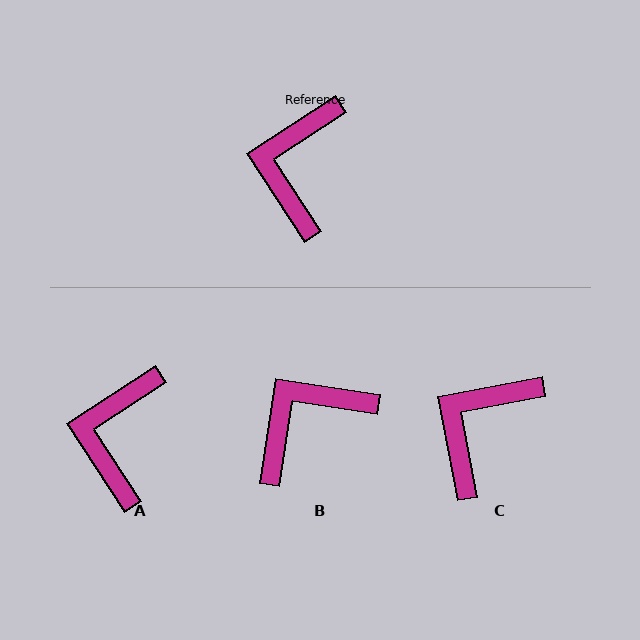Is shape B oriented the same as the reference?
No, it is off by about 42 degrees.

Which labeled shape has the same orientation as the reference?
A.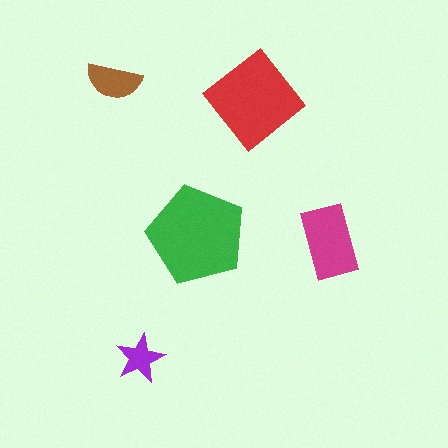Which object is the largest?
The green pentagon.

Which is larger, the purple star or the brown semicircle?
The brown semicircle.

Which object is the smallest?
The purple star.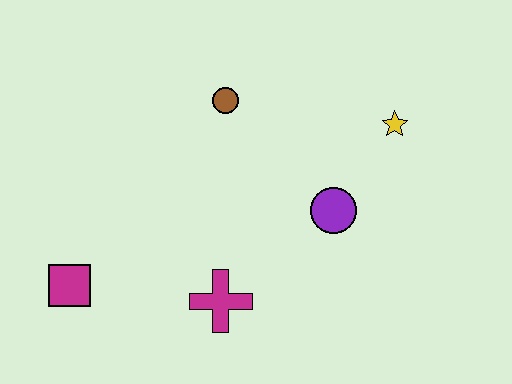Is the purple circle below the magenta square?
No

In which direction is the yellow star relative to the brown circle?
The yellow star is to the right of the brown circle.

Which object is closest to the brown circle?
The purple circle is closest to the brown circle.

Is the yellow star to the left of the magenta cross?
No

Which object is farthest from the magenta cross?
The yellow star is farthest from the magenta cross.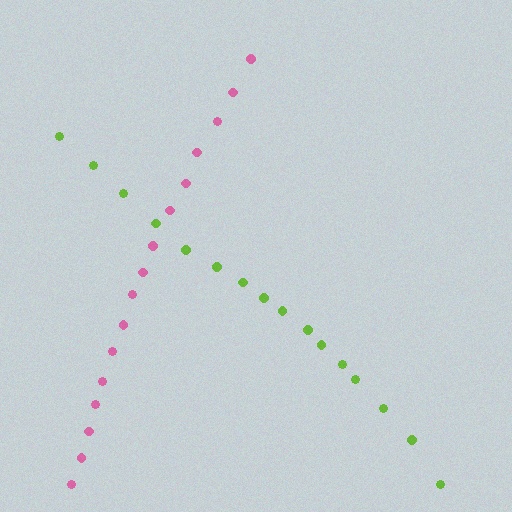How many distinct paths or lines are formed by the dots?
There are 2 distinct paths.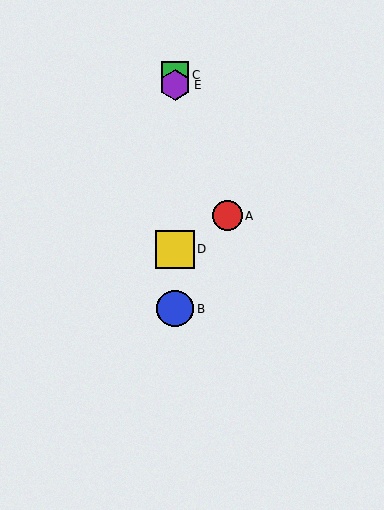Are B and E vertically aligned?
Yes, both are at x≈175.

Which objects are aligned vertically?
Objects B, C, D, E are aligned vertically.